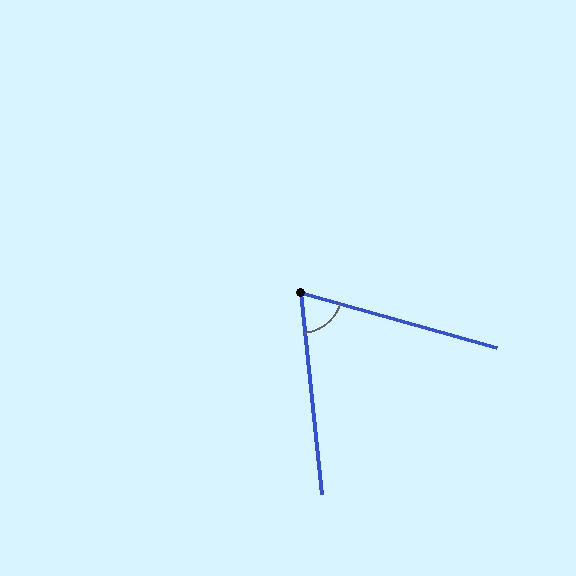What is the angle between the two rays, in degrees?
Approximately 68 degrees.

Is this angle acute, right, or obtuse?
It is acute.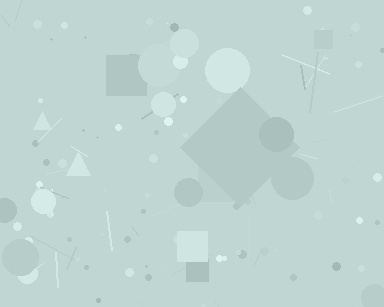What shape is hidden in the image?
A diamond is hidden in the image.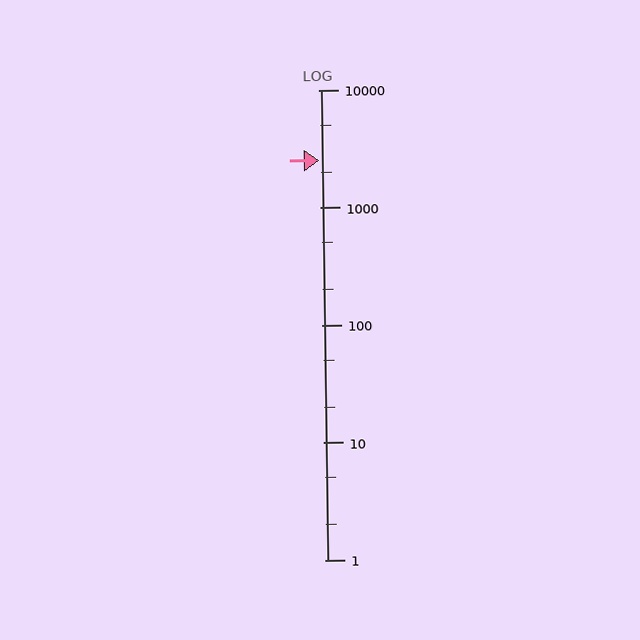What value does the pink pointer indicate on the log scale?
The pointer indicates approximately 2500.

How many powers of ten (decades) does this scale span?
The scale spans 4 decades, from 1 to 10000.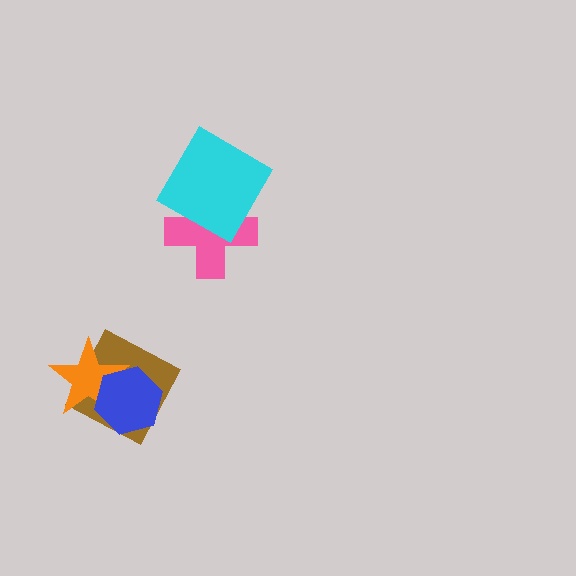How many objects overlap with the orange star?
2 objects overlap with the orange star.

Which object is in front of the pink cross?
The cyan square is in front of the pink cross.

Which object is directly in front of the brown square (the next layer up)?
The orange star is directly in front of the brown square.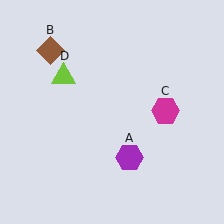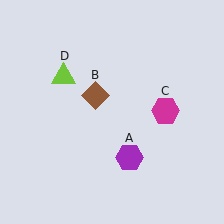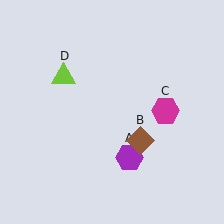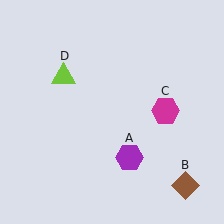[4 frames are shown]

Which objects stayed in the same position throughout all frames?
Purple hexagon (object A) and magenta hexagon (object C) and lime triangle (object D) remained stationary.